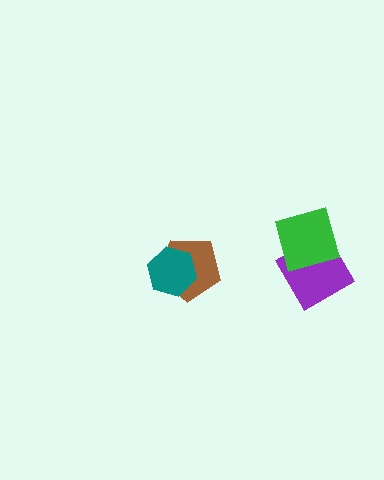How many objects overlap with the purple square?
1 object overlaps with the purple square.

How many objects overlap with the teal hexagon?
1 object overlaps with the teal hexagon.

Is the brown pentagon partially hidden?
Yes, it is partially covered by another shape.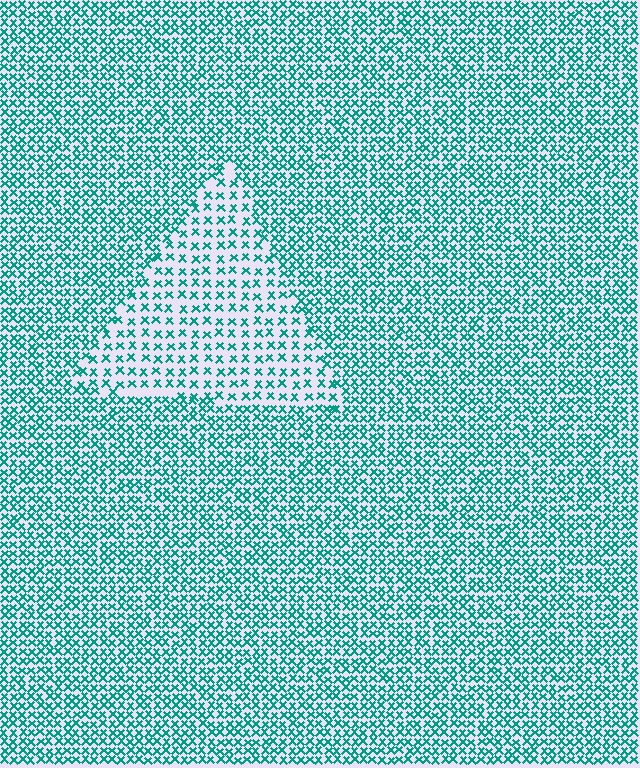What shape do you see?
I see a triangle.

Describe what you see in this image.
The image contains small teal elements arranged at two different densities. A triangle-shaped region is visible where the elements are less densely packed than the surrounding area.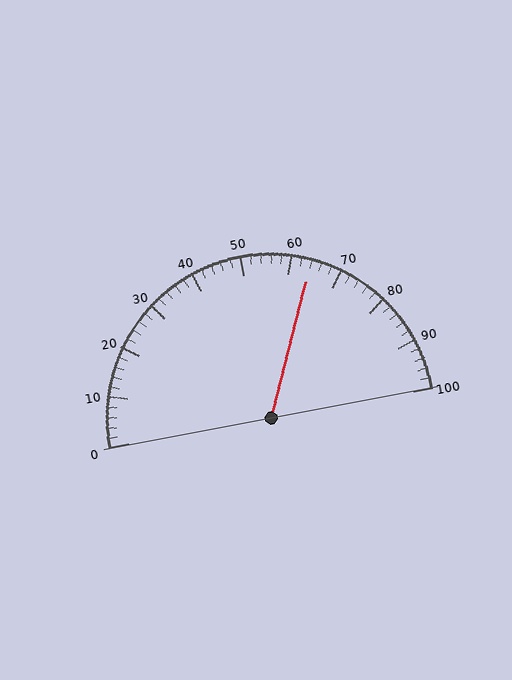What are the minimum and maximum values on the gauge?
The gauge ranges from 0 to 100.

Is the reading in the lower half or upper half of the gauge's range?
The reading is in the upper half of the range (0 to 100).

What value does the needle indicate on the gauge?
The needle indicates approximately 64.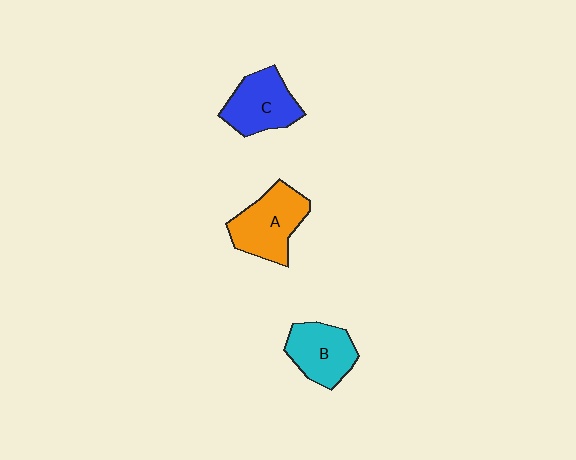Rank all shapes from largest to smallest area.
From largest to smallest: A (orange), C (blue), B (cyan).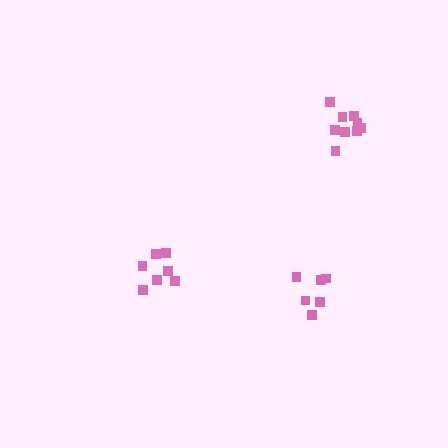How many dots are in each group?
Group 1: 7 dots, Group 2: 9 dots, Group 3: 6 dots (22 total).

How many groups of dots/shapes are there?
There are 3 groups.